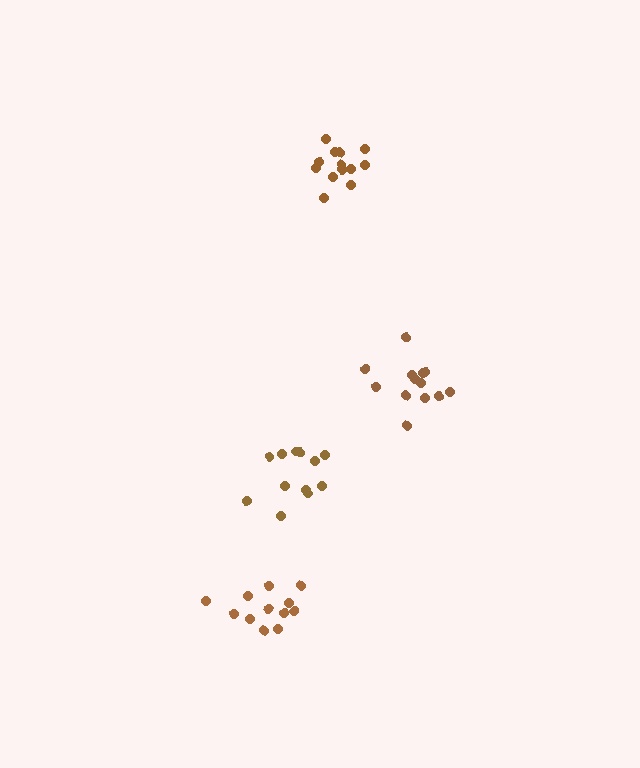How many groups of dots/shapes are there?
There are 4 groups.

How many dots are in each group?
Group 1: 13 dots, Group 2: 12 dots, Group 3: 12 dots, Group 4: 13 dots (50 total).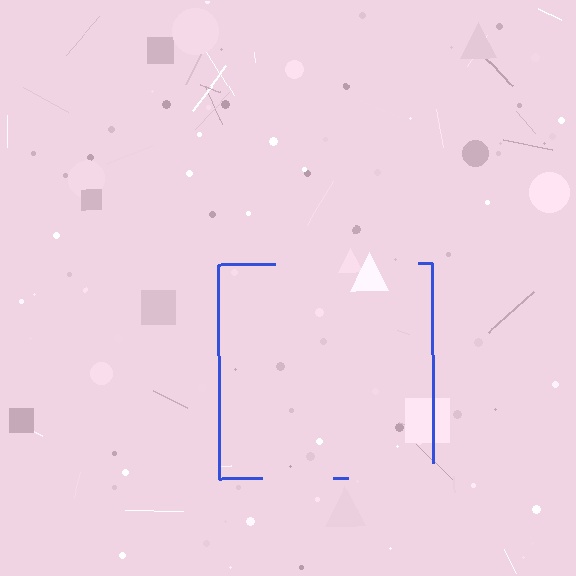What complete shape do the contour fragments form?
The contour fragments form a square.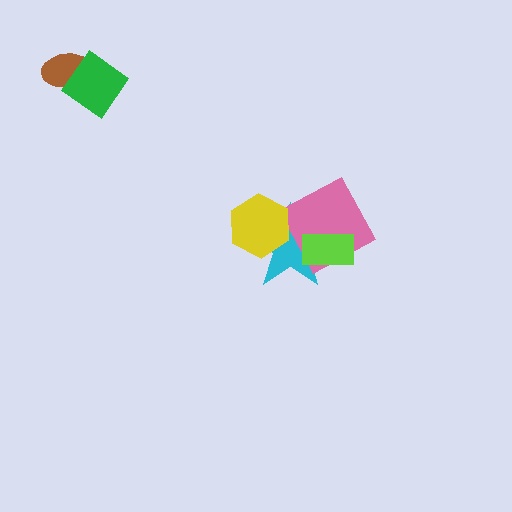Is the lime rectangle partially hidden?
No, no other shape covers it.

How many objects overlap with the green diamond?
1 object overlaps with the green diamond.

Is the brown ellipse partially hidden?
Yes, it is partially covered by another shape.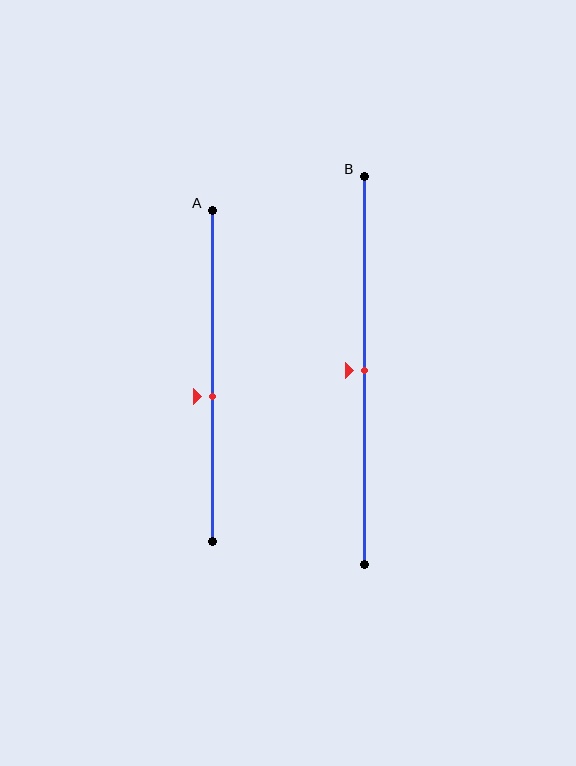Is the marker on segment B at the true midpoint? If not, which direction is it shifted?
Yes, the marker on segment B is at the true midpoint.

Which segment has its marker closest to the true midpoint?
Segment B has its marker closest to the true midpoint.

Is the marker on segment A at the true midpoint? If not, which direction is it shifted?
No, the marker on segment A is shifted downward by about 6% of the segment length.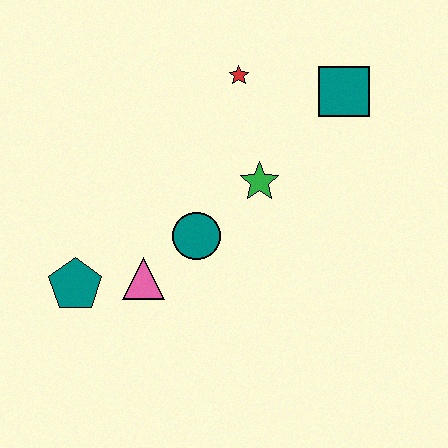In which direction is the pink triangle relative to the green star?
The pink triangle is to the left of the green star.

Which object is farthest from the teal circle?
The teal square is farthest from the teal circle.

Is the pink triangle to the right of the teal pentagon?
Yes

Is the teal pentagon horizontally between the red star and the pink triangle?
No